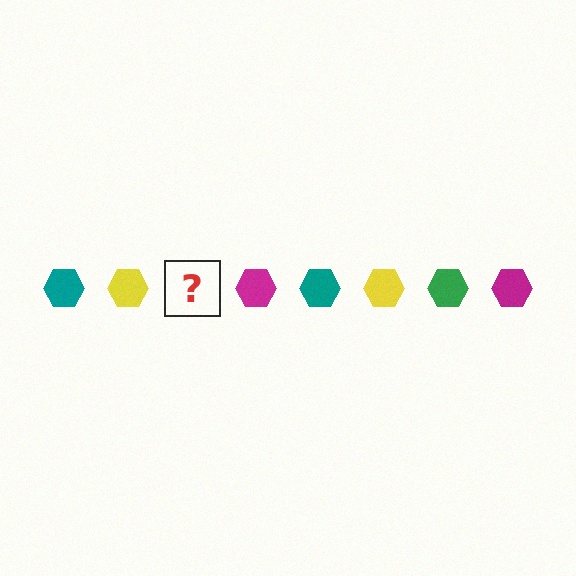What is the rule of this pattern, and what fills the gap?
The rule is that the pattern cycles through teal, yellow, green, magenta hexagons. The gap should be filled with a green hexagon.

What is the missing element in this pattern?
The missing element is a green hexagon.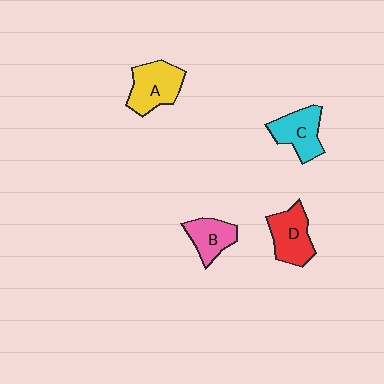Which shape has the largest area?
Shape A (yellow).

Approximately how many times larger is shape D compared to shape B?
Approximately 1.3 times.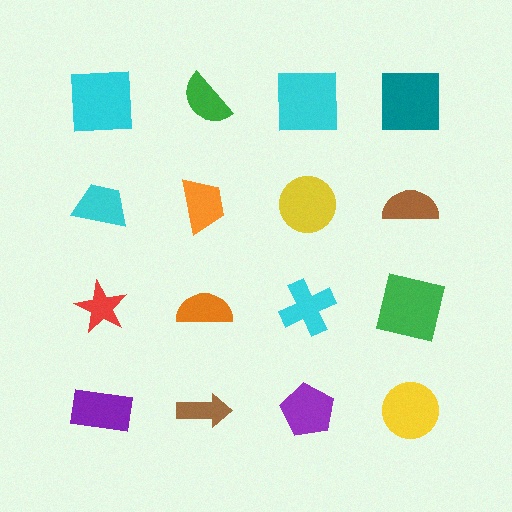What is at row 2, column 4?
A brown semicircle.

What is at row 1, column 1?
A cyan square.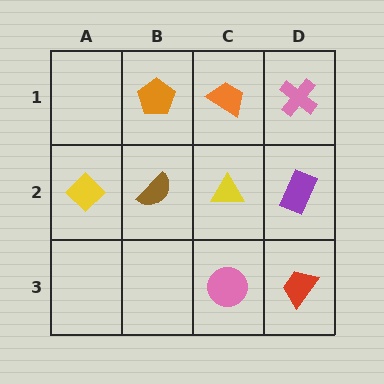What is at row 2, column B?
A brown semicircle.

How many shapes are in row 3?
2 shapes.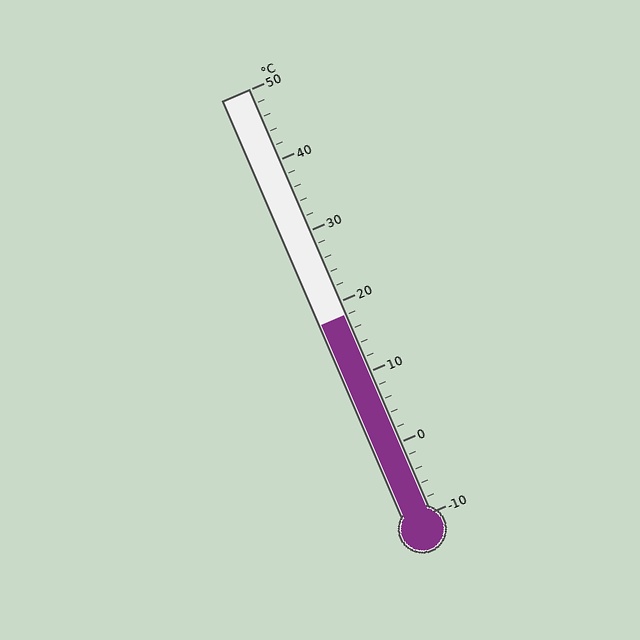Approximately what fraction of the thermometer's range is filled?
The thermometer is filled to approximately 45% of its range.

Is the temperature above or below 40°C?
The temperature is below 40°C.